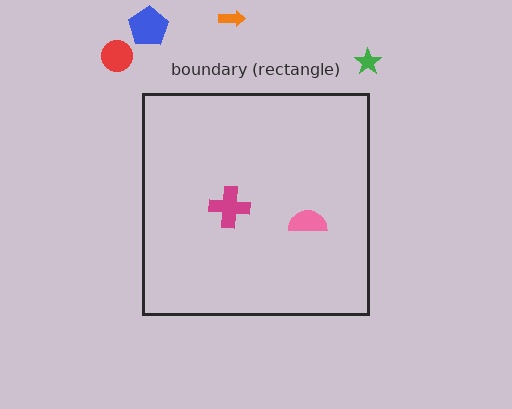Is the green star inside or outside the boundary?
Outside.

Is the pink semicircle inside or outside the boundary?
Inside.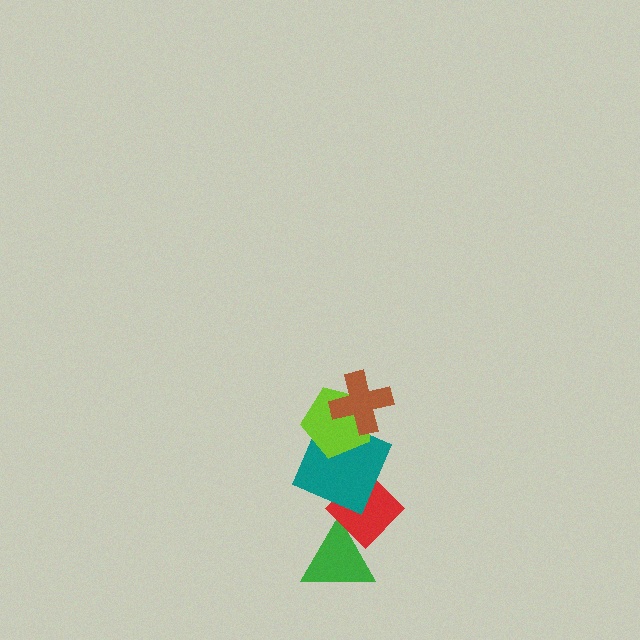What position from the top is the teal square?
The teal square is 3rd from the top.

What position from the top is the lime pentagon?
The lime pentagon is 2nd from the top.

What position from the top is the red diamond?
The red diamond is 4th from the top.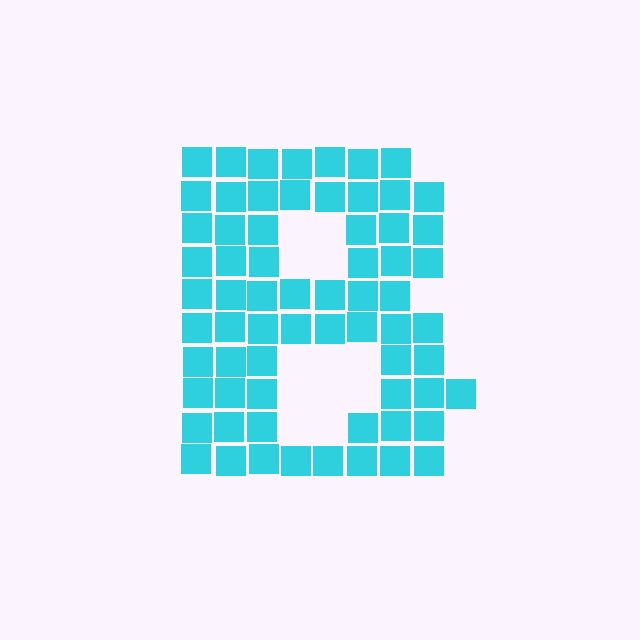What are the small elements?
The small elements are squares.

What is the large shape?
The large shape is the letter B.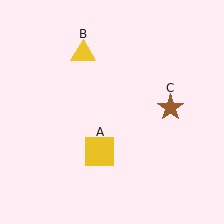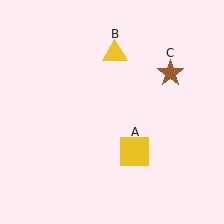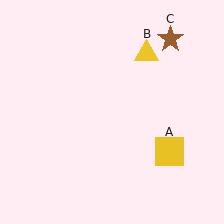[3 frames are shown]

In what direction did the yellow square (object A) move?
The yellow square (object A) moved right.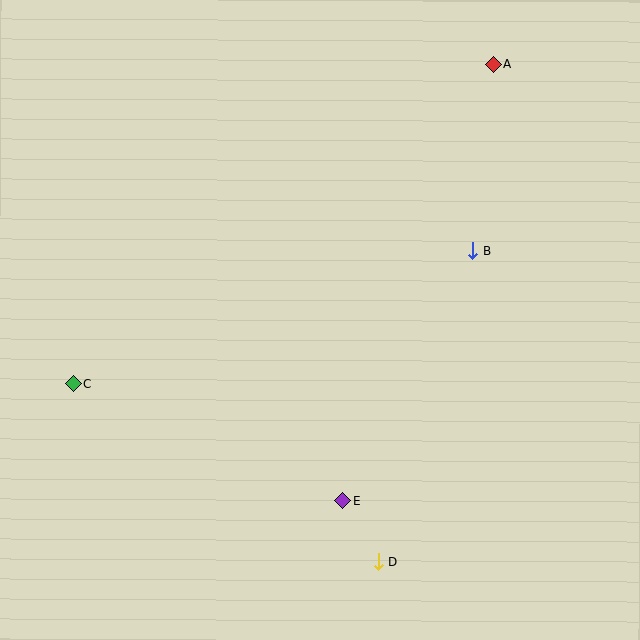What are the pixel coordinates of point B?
Point B is at (473, 251).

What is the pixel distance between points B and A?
The distance between B and A is 187 pixels.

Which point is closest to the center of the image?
Point B at (473, 251) is closest to the center.